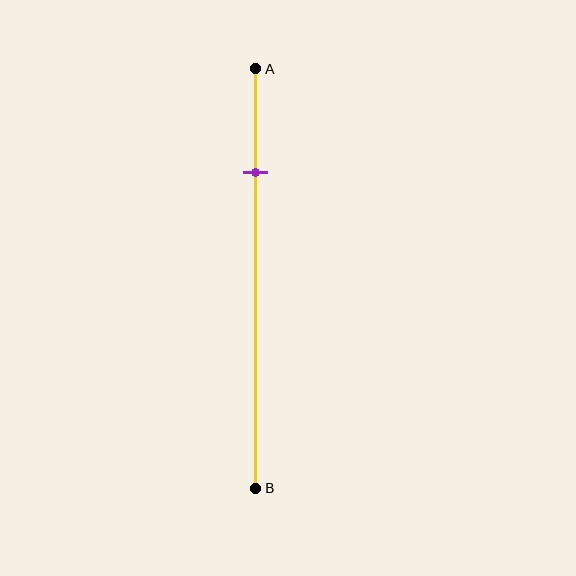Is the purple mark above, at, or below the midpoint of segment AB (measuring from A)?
The purple mark is above the midpoint of segment AB.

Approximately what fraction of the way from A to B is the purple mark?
The purple mark is approximately 25% of the way from A to B.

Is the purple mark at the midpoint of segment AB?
No, the mark is at about 25% from A, not at the 50% midpoint.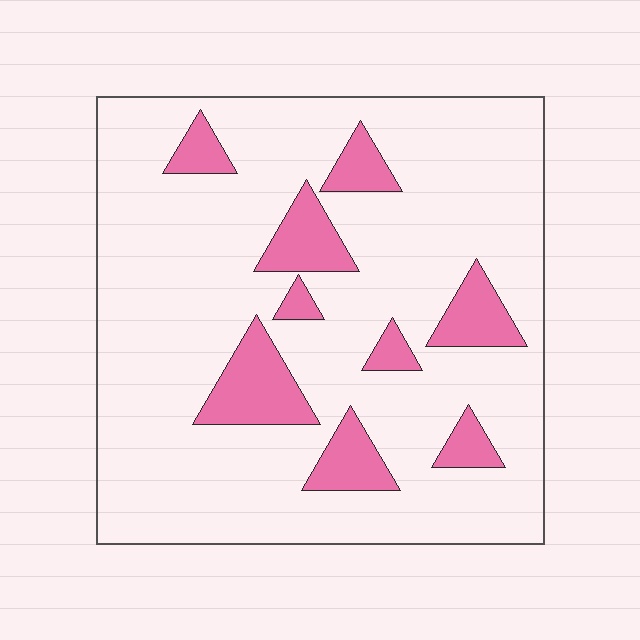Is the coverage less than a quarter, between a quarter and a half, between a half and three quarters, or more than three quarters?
Less than a quarter.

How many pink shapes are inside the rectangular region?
9.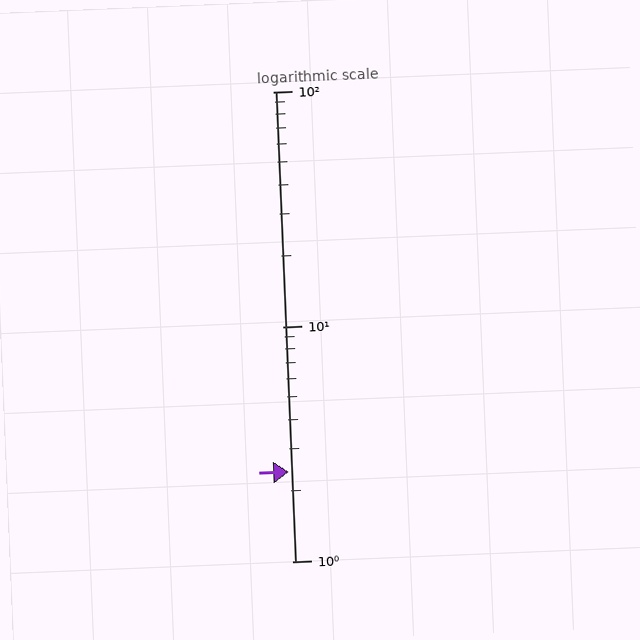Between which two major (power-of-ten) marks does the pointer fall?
The pointer is between 1 and 10.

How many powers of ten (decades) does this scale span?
The scale spans 2 decades, from 1 to 100.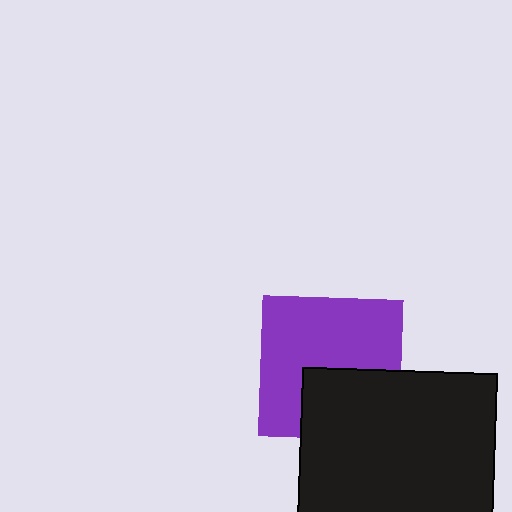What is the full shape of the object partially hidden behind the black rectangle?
The partially hidden object is a purple square.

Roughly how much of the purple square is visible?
About half of it is visible (roughly 65%).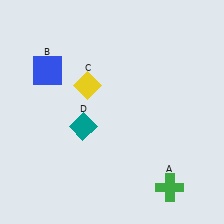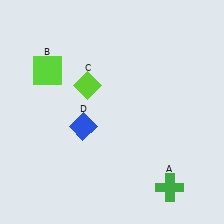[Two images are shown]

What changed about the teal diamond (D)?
In Image 1, D is teal. In Image 2, it changed to blue.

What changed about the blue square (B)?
In Image 1, B is blue. In Image 2, it changed to lime.